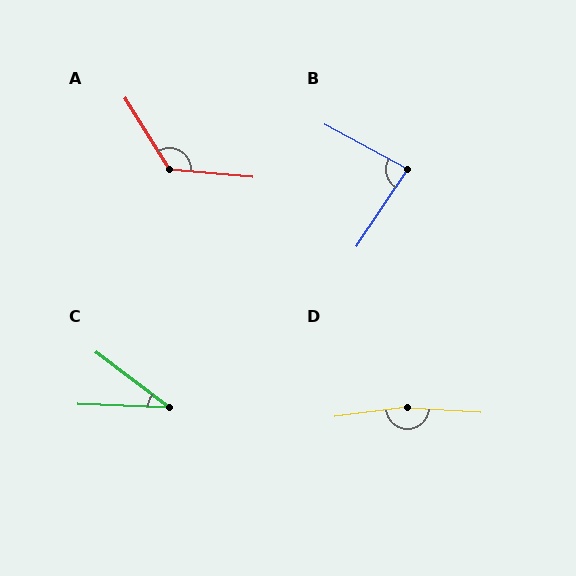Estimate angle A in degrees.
Approximately 127 degrees.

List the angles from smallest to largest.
C (35°), B (84°), A (127°), D (169°).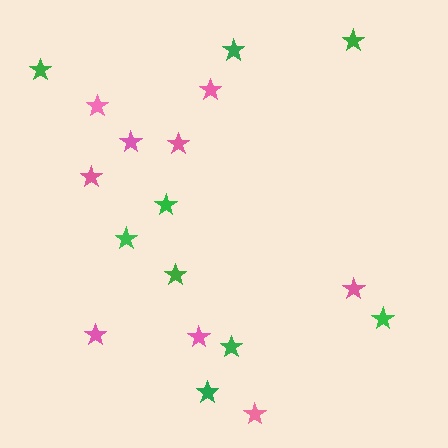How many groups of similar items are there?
There are 2 groups: one group of green stars (9) and one group of pink stars (9).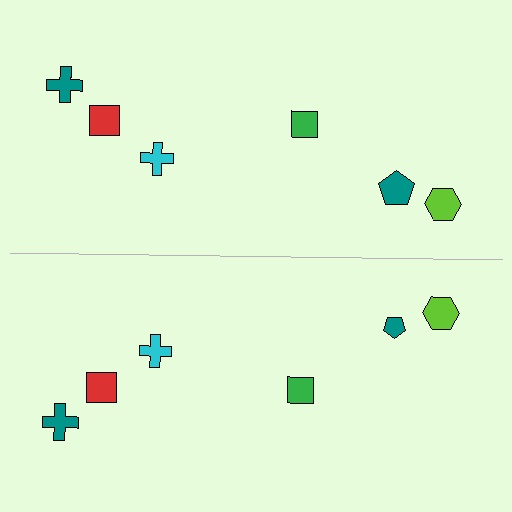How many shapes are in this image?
There are 12 shapes in this image.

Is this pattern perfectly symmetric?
No, the pattern is not perfectly symmetric. The teal pentagon on the bottom side has a different size than its mirror counterpart.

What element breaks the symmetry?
The teal pentagon on the bottom side has a different size than its mirror counterpart.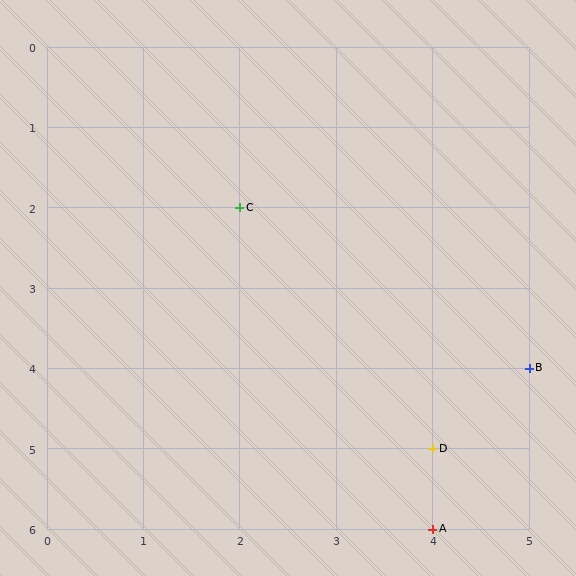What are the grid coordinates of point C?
Point C is at grid coordinates (2, 2).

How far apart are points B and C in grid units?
Points B and C are 3 columns and 2 rows apart (about 3.6 grid units diagonally).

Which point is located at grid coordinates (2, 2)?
Point C is at (2, 2).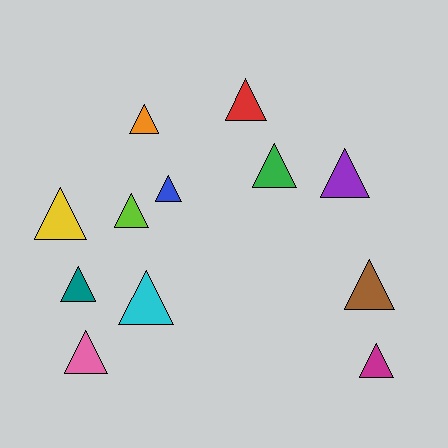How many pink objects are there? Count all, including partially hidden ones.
There is 1 pink object.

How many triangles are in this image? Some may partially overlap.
There are 12 triangles.